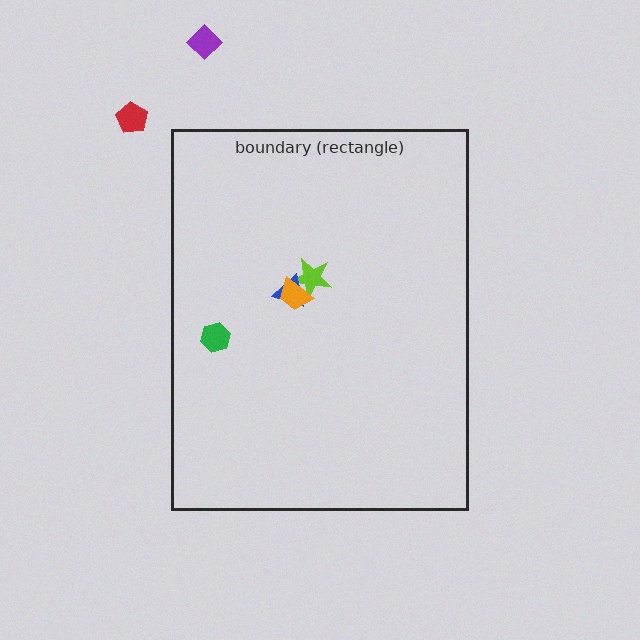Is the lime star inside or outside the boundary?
Inside.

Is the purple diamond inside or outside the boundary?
Outside.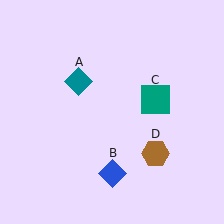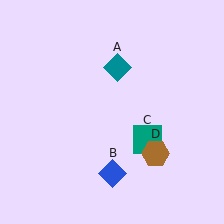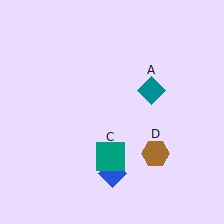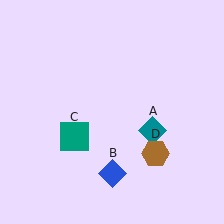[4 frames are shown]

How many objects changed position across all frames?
2 objects changed position: teal diamond (object A), teal square (object C).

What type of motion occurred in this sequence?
The teal diamond (object A), teal square (object C) rotated clockwise around the center of the scene.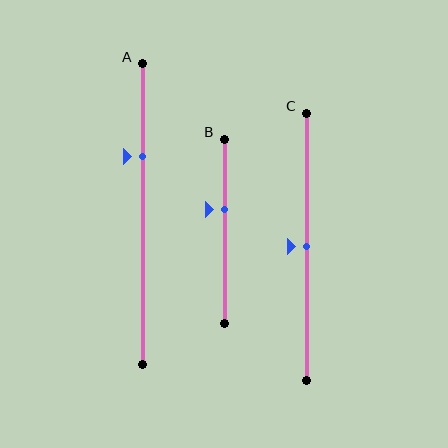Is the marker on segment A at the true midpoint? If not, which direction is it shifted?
No, the marker on segment A is shifted upward by about 19% of the segment length.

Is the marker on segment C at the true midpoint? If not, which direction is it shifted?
Yes, the marker on segment C is at the true midpoint.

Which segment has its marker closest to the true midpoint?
Segment C has its marker closest to the true midpoint.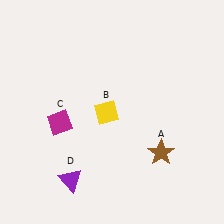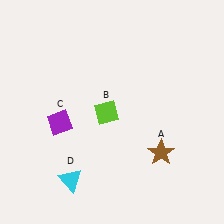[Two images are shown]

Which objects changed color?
B changed from yellow to lime. C changed from magenta to purple. D changed from purple to cyan.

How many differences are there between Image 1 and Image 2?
There are 3 differences between the two images.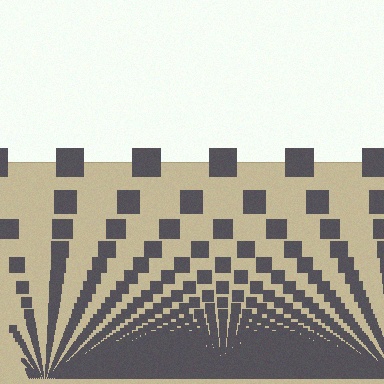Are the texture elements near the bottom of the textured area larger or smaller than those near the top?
Smaller. The gradient is inverted — elements near the bottom are smaller and denser.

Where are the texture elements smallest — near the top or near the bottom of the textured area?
Near the bottom.